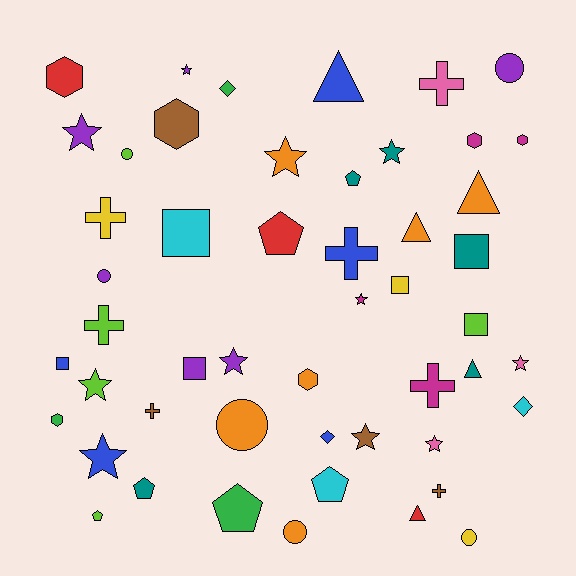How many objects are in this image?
There are 50 objects.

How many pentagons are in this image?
There are 6 pentagons.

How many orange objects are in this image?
There are 6 orange objects.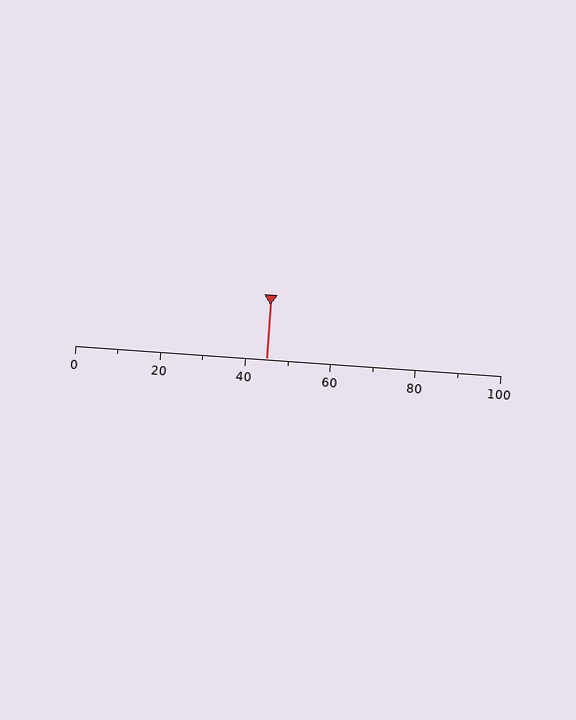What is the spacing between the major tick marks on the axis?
The major ticks are spaced 20 apart.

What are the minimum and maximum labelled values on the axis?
The axis runs from 0 to 100.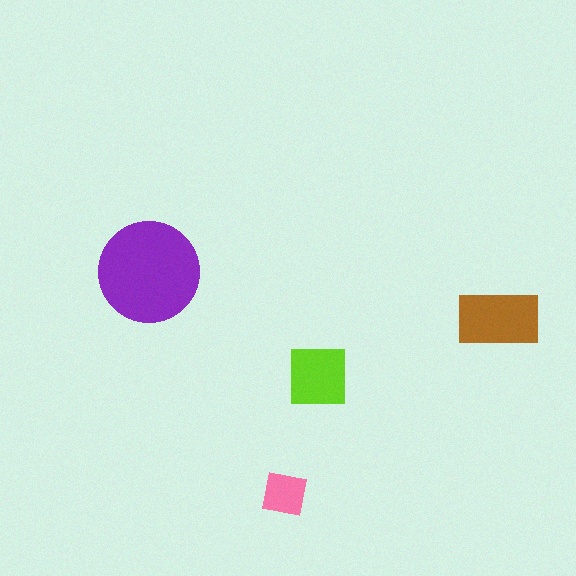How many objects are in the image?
There are 4 objects in the image.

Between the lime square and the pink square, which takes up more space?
The lime square.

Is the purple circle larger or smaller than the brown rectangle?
Larger.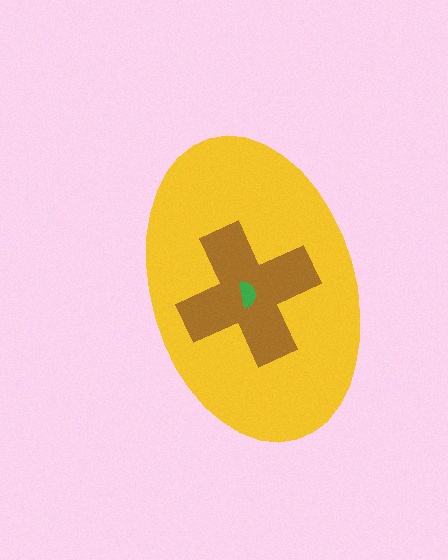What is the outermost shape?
The yellow ellipse.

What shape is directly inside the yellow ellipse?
The brown cross.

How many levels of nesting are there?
3.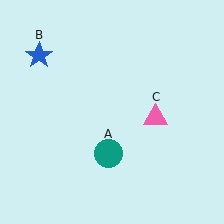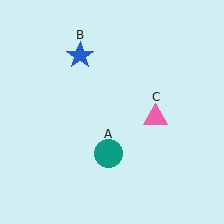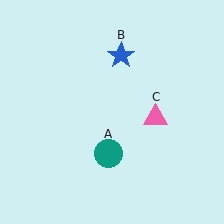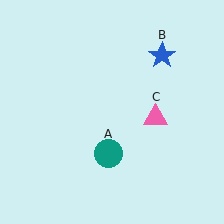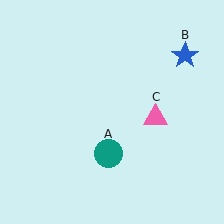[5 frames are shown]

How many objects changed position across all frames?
1 object changed position: blue star (object B).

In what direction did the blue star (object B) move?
The blue star (object B) moved right.